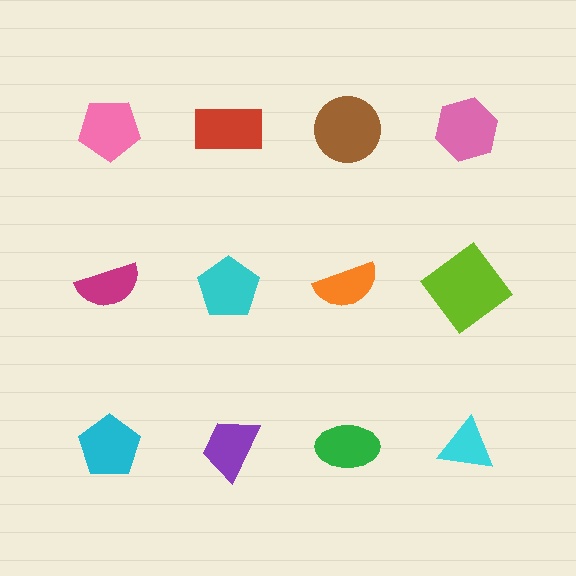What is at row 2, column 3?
An orange semicircle.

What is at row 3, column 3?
A green ellipse.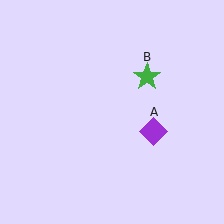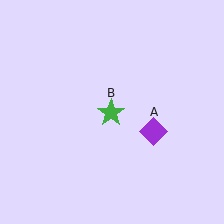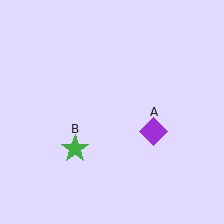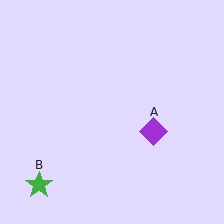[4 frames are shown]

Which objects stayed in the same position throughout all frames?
Purple diamond (object A) remained stationary.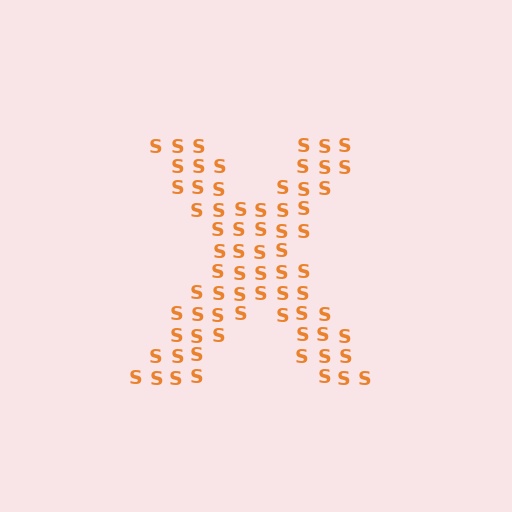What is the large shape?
The large shape is the letter X.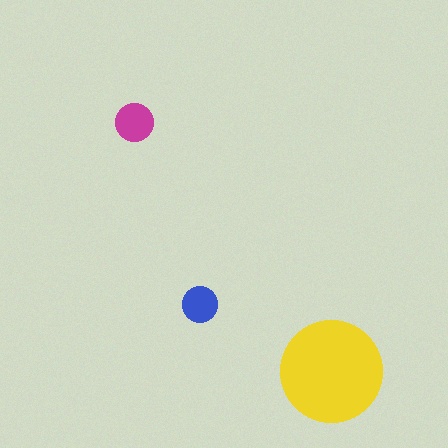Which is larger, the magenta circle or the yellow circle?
The yellow one.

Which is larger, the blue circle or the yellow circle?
The yellow one.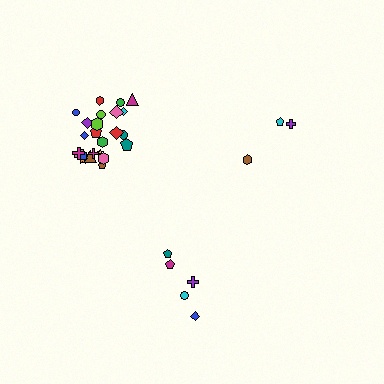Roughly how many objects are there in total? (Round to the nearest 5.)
Roughly 35 objects in total.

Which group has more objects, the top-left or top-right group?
The top-left group.